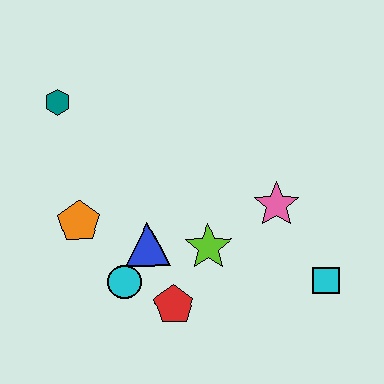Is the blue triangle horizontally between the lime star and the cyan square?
No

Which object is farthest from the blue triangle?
The cyan square is farthest from the blue triangle.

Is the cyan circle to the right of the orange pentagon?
Yes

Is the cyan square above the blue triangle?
No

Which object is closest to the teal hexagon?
The orange pentagon is closest to the teal hexagon.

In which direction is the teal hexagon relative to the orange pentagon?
The teal hexagon is above the orange pentagon.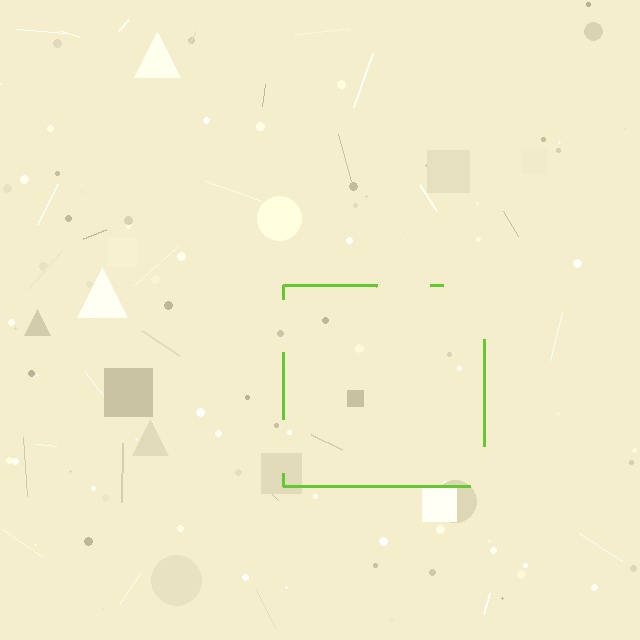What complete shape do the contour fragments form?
The contour fragments form a square.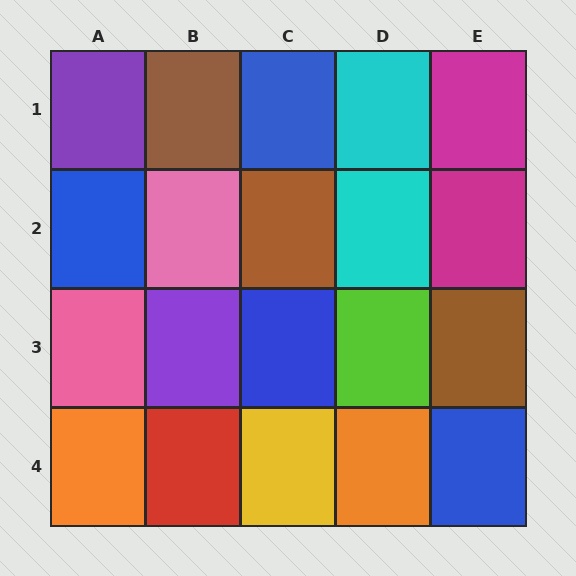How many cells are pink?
2 cells are pink.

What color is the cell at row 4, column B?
Red.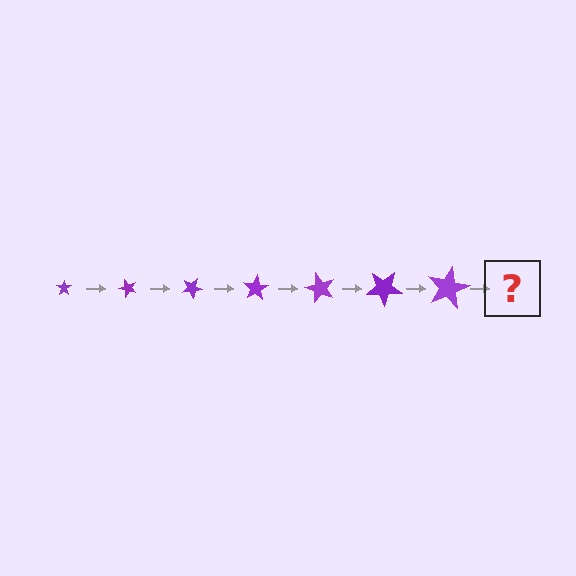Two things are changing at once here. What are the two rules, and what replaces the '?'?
The two rules are that the star grows larger each step and it rotates 50 degrees each step. The '?' should be a star, larger than the previous one and rotated 350 degrees from the start.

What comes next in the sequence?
The next element should be a star, larger than the previous one and rotated 350 degrees from the start.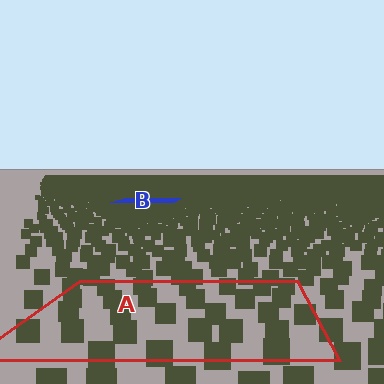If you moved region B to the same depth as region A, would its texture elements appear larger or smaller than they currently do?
They would appear larger. At a closer depth, the same texture elements are projected at a bigger on-screen size.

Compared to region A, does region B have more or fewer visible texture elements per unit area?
Region B has more texture elements per unit area — they are packed more densely because it is farther away.